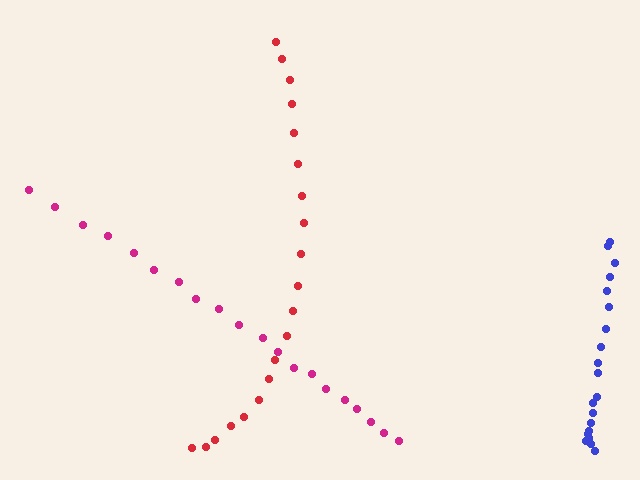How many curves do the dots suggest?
There are 3 distinct paths.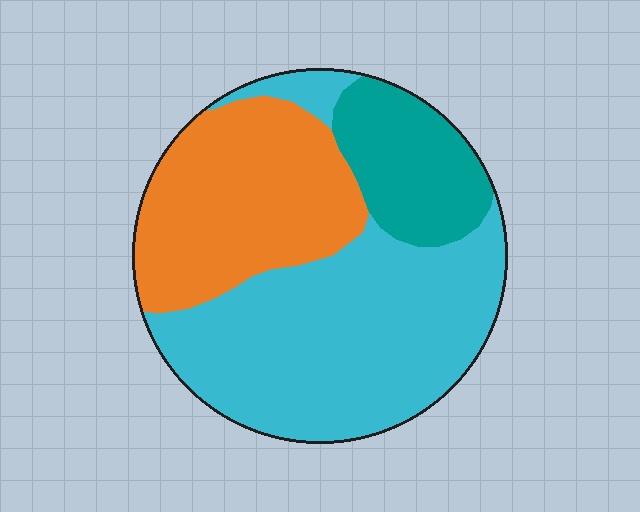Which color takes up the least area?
Teal, at roughly 15%.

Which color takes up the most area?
Cyan, at roughly 50%.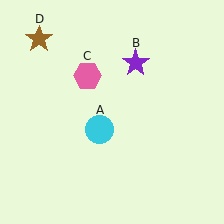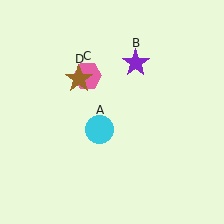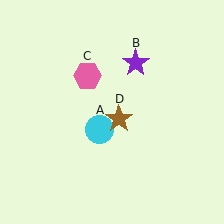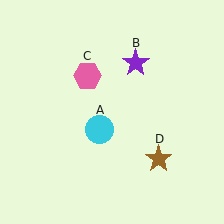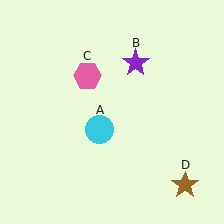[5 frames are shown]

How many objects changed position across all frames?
1 object changed position: brown star (object D).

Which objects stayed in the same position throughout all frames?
Cyan circle (object A) and purple star (object B) and pink hexagon (object C) remained stationary.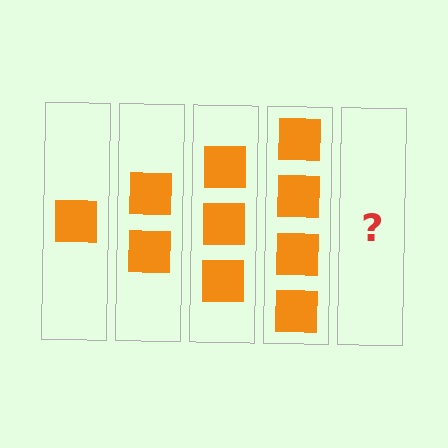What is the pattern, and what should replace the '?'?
The pattern is that each step adds one more square. The '?' should be 5 squares.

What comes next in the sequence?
The next element should be 5 squares.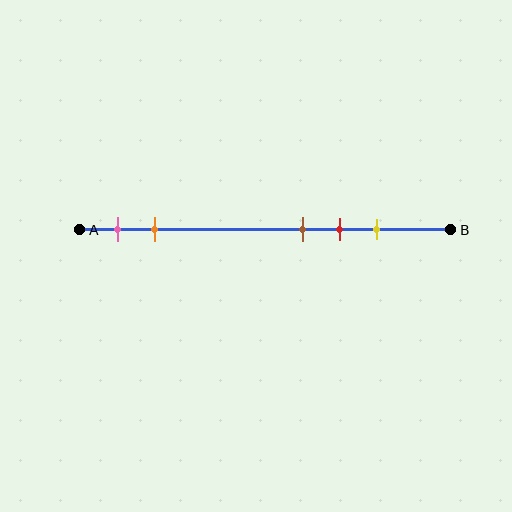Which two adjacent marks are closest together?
The brown and red marks are the closest adjacent pair.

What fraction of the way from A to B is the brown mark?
The brown mark is approximately 60% (0.6) of the way from A to B.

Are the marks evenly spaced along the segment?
No, the marks are not evenly spaced.